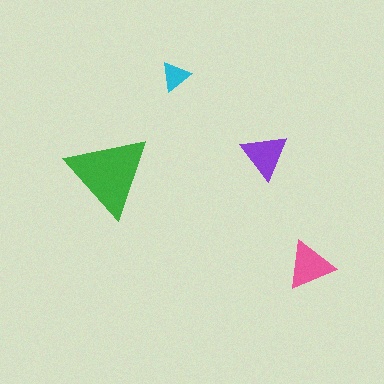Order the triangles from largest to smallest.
the green one, the pink one, the purple one, the cyan one.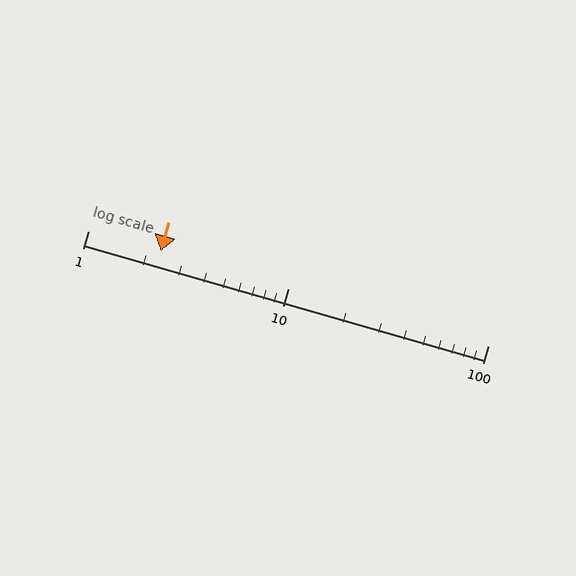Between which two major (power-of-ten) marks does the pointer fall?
The pointer is between 1 and 10.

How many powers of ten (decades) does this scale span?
The scale spans 2 decades, from 1 to 100.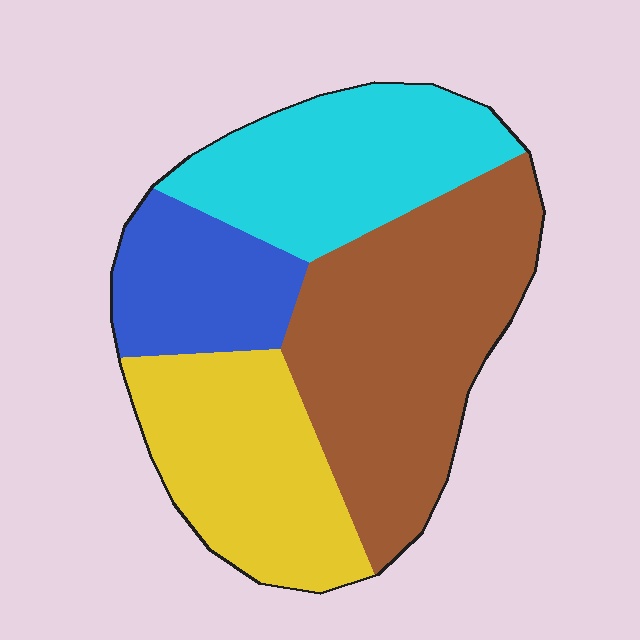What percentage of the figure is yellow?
Yellow takes up about one quarter (1/4) of the figure.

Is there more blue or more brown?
Brown.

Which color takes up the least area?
Blue, at roughly 15%.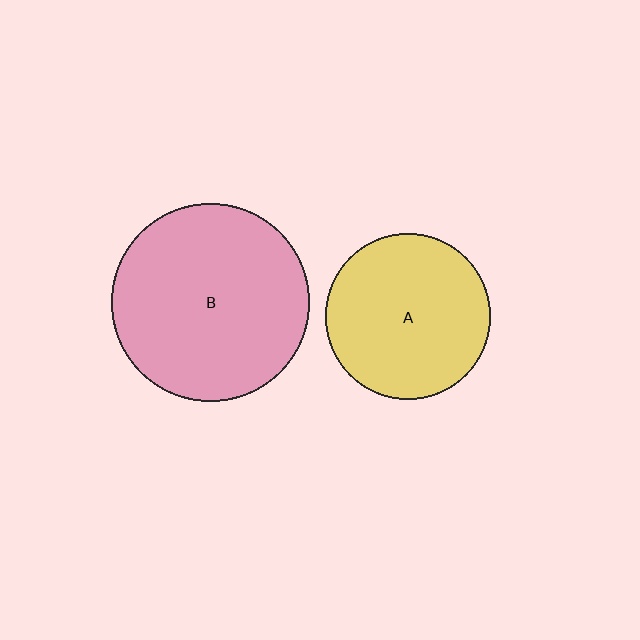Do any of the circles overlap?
No, none of the circles overlap.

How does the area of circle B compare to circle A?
Approximately 1.4 times.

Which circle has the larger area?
Circle B (pink).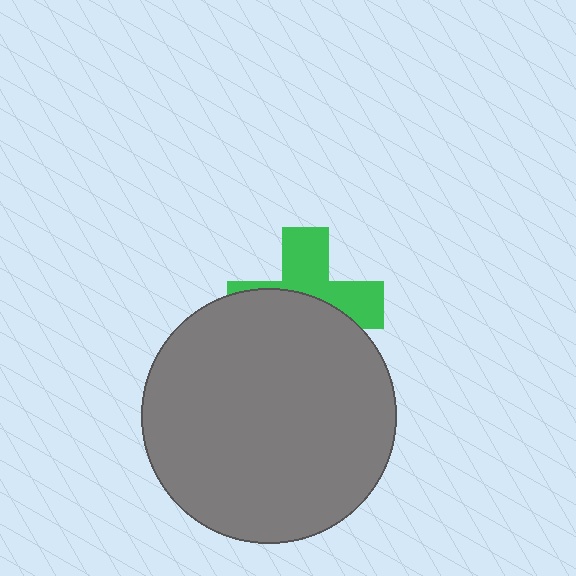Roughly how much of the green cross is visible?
About half of it is visible (roughly 45%).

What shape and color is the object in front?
The object in front is a gray circle.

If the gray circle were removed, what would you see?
You would see the complete green cross.